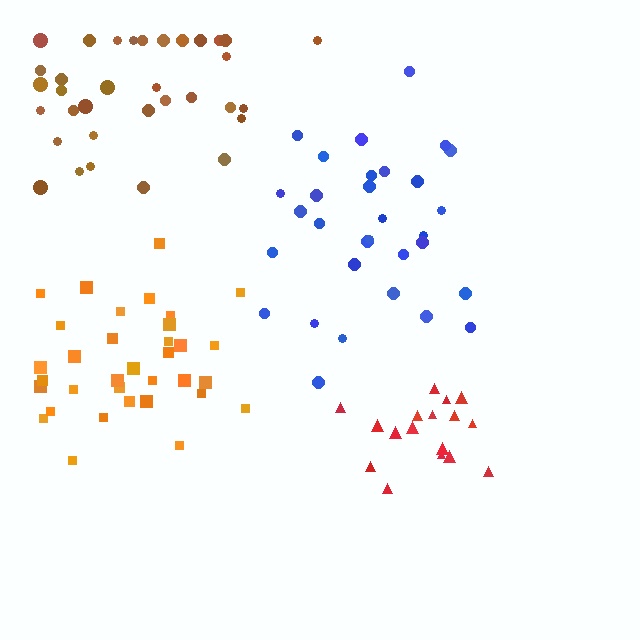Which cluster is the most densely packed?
Red.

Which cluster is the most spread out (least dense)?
Blue.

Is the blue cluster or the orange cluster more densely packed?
Orange.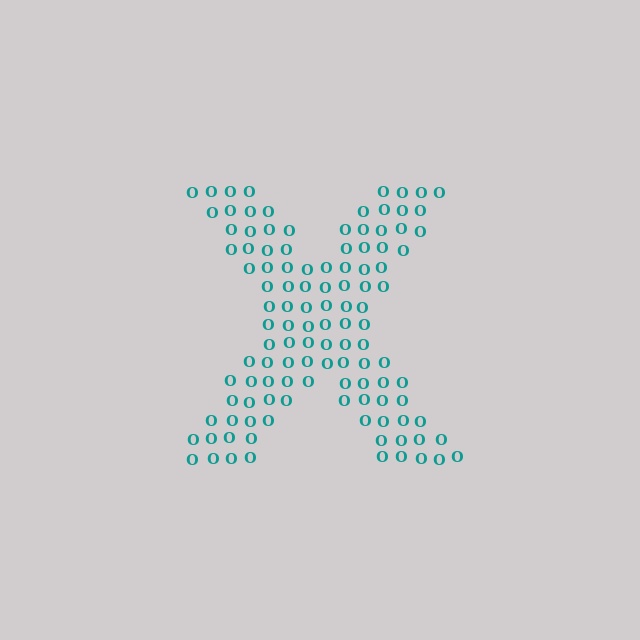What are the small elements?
The small elements are letter O's.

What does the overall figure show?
The overall figure shows the letter X.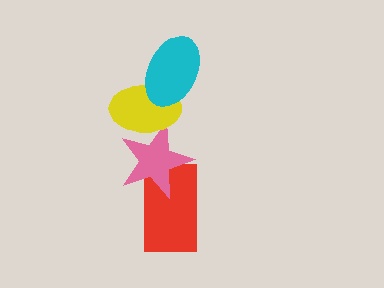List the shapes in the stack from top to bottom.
From top to bottom: the cyan ellipse, the yellow ellipse, the pink star, the red rectangle.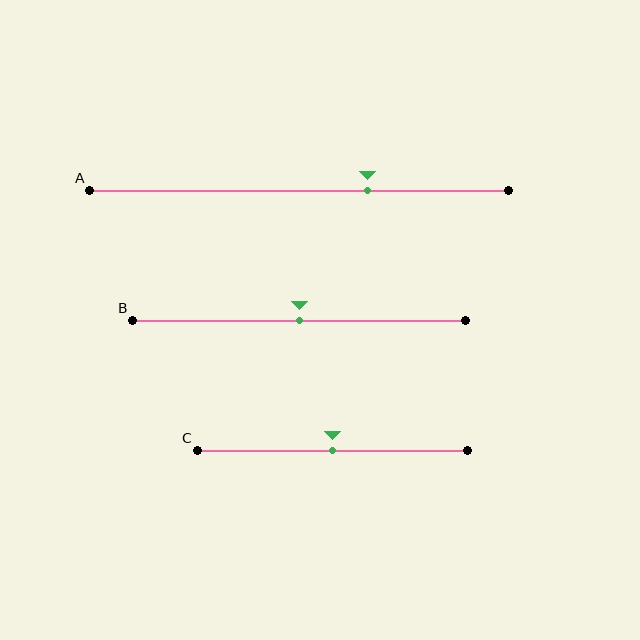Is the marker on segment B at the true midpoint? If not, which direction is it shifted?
Yes, the marker on segment B is at the true midpoint.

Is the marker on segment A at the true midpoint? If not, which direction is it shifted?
No, the marker on segment A is shifted to the right by about 16% of the segment length.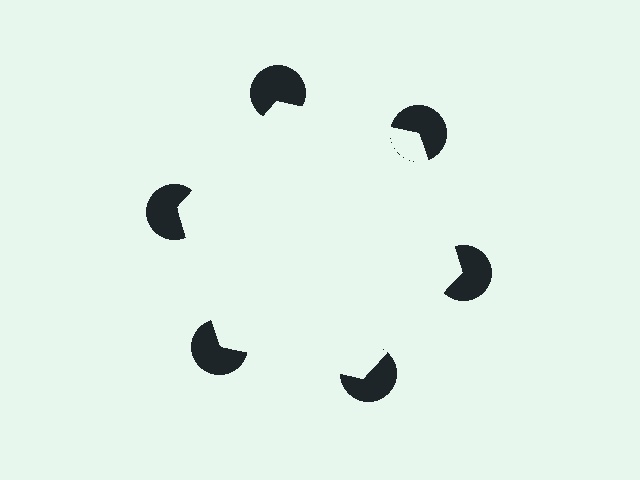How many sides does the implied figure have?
6 sides.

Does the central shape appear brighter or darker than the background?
It typically appears slightly brighter than the background, even though no actual brightness change is drawn.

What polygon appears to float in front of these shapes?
An illusory hexagon — its edges are inferred from the aligned wedge cuts in the pac-man discs, not physically drawn.